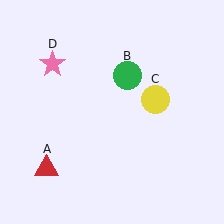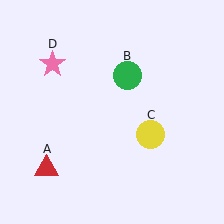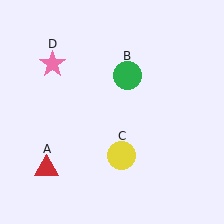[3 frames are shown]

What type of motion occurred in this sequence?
The yellow circle (object C) rotated clockwise around the center of the scene.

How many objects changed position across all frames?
1 object changed position: yellow circle (object C).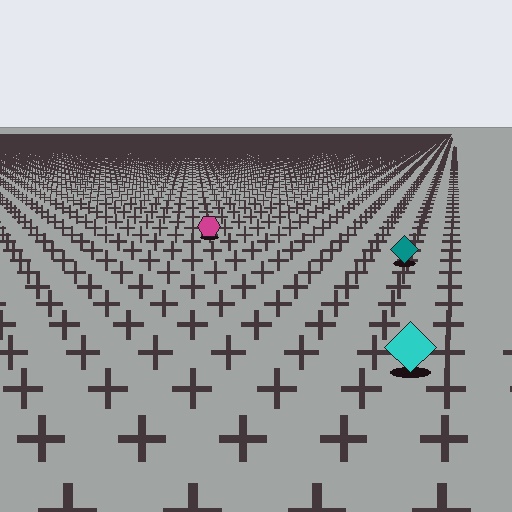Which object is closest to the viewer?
The cyan diamond is closest. The texture marks near it are larger and more spread out.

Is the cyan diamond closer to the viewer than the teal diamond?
Yes. The cyan diamond is closer — you can tell from the texture gradient: the ground texture is coarser near it.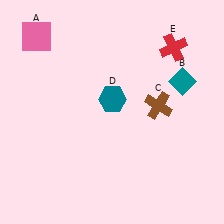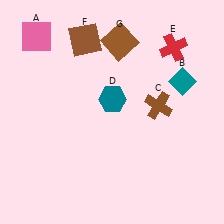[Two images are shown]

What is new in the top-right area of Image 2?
A brown square (G) was added in the top-right area of Image 2.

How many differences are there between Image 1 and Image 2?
There are 2 differences between the two images.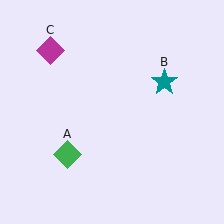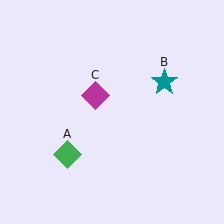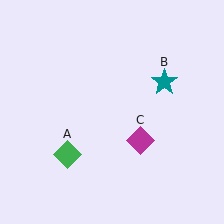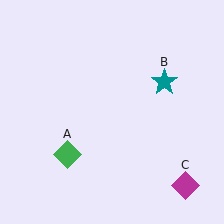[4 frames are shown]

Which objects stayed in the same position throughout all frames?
Green diamond (object A) and teal star (object B) remained stationary.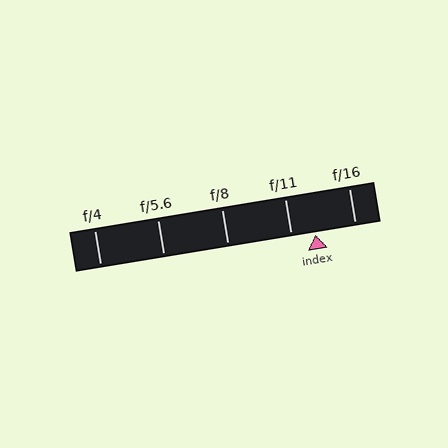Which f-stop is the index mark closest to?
The index mark is closest to f/11.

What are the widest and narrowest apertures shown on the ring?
The widest aperture shown is f/4 and the narrowest is f/16.